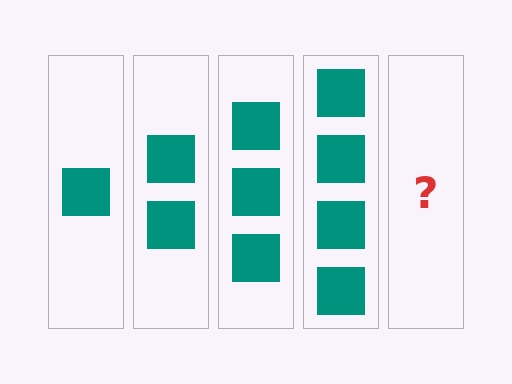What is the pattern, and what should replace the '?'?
The pattern is that each step adds one more square. The '?' should be 5 squares.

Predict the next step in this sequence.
The next step is 5 squares.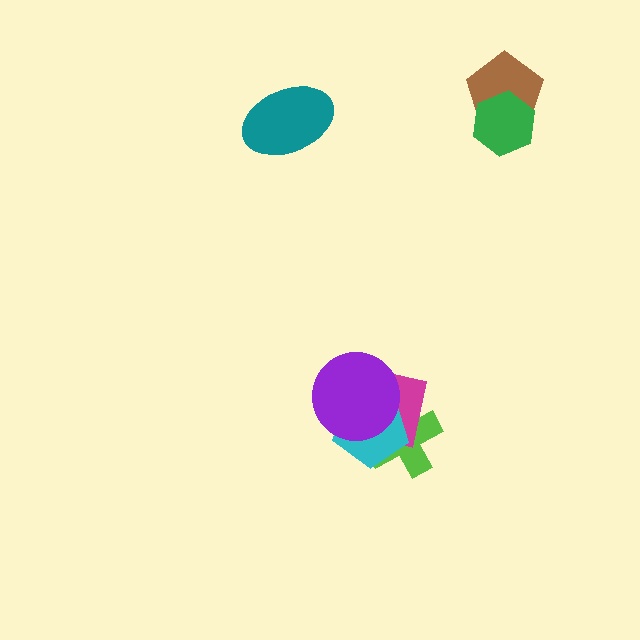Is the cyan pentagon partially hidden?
Yes, it is partially covered by another shape.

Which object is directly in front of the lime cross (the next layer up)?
The magenta square is directly in front of the lime cross.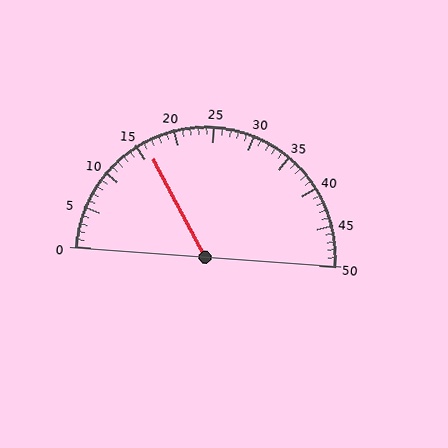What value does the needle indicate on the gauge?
The needle indicates approximately 16.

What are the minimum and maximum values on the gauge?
The gauge ranges from 0 to 50.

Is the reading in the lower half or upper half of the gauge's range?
The reading is in the lower half of the range (0 to 50).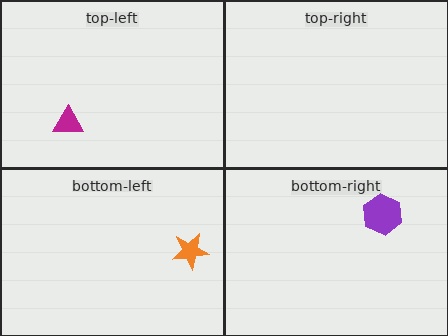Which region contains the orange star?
The bottom-left region.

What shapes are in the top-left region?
The magenta triangle.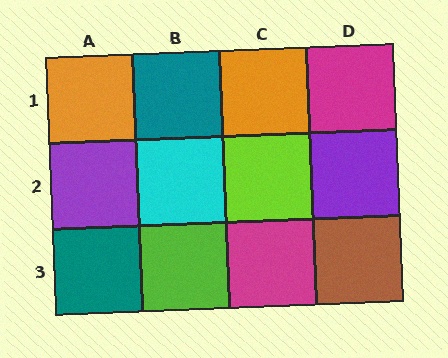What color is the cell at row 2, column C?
Lime.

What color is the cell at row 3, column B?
Lime.